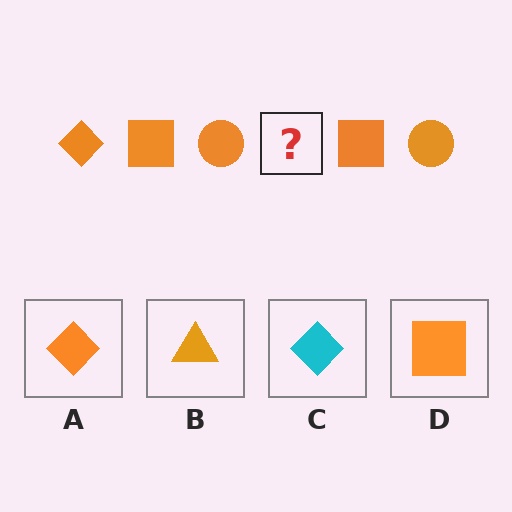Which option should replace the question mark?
Option A.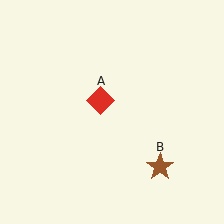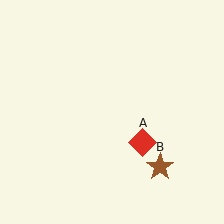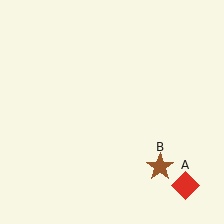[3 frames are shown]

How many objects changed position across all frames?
1 object changed position: red diamond (object A).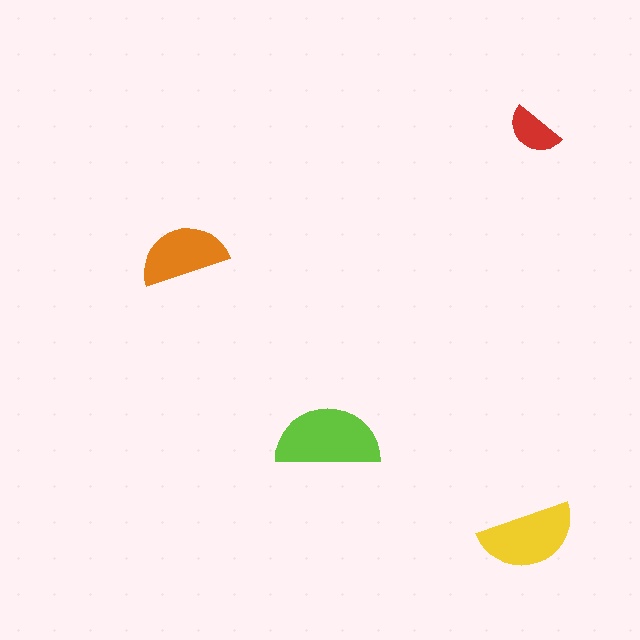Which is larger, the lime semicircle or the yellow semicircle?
The lime one.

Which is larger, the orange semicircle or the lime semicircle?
The lime one.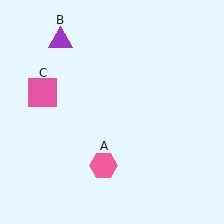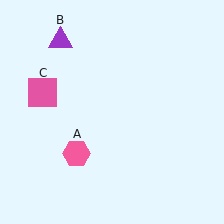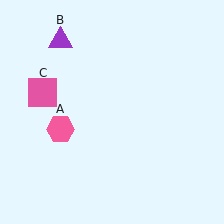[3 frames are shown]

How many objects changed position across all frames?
1 object changed position: pink hexagon (object A).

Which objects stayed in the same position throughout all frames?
Purple triangle (object B) and pink square (object C) remained stationary.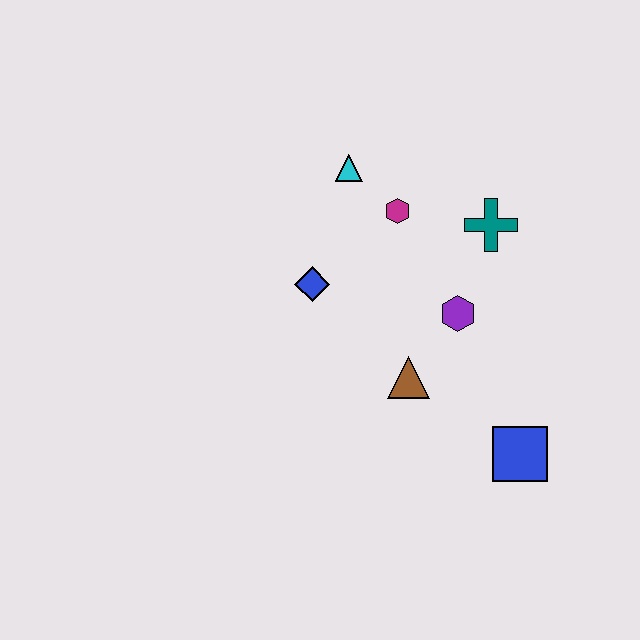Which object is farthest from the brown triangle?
The cyan triangle is farthest from the brown triangle.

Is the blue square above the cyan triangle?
No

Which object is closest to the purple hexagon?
The brown triangle is closest to the purple hexagon.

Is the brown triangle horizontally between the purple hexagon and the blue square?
No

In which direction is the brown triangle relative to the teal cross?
The brown triangle is below the teal cross.